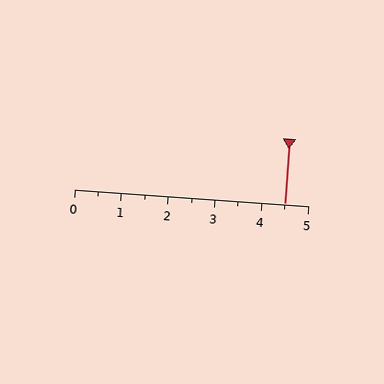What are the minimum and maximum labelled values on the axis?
The axis runs from 0 to 5.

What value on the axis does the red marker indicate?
The marker indicates approximately 4.5.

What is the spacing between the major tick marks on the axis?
The major ticks are spaced 1 apart.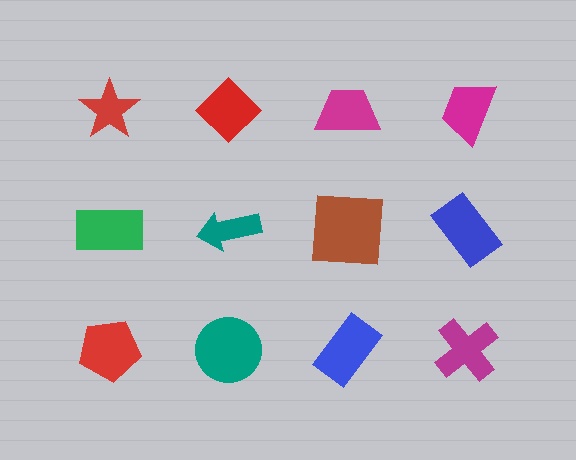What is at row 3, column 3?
A blue rectangle.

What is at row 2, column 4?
A blue rectangle.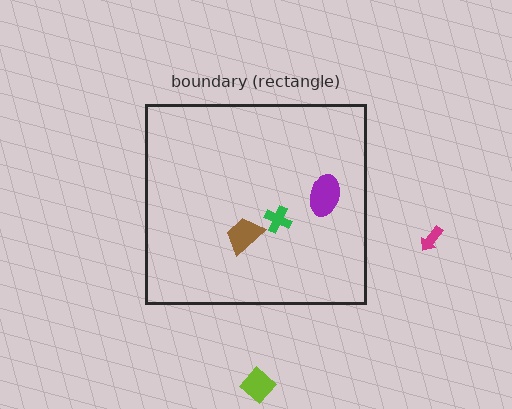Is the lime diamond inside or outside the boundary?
Outside.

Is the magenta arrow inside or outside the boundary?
Outside.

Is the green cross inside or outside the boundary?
Inside.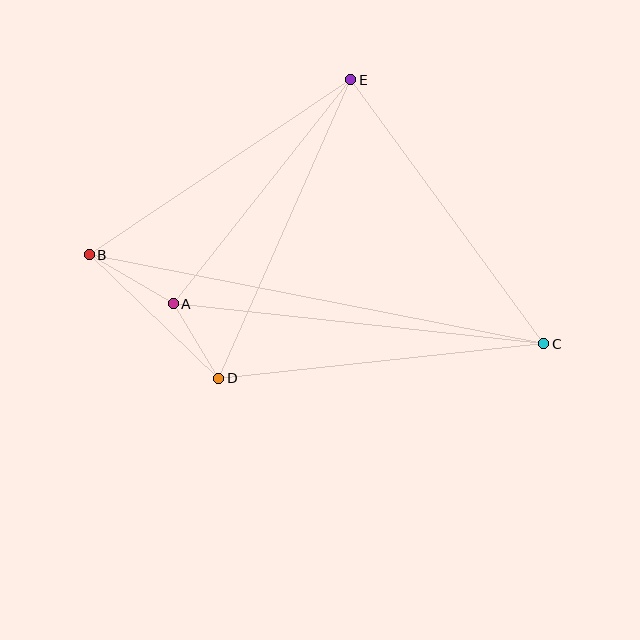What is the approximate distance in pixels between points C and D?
The distance between C and D is approximately 326 pixels.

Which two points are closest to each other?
Points A and D are closest to each other.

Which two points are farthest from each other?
Points B and C are farthest from each other.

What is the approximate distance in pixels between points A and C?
The distance between A and C is approximately 373 pixels.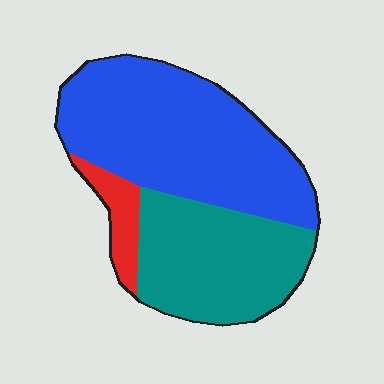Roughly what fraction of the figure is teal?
Teal covers about 35% of the figure.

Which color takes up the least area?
Red, at roughly 10%.